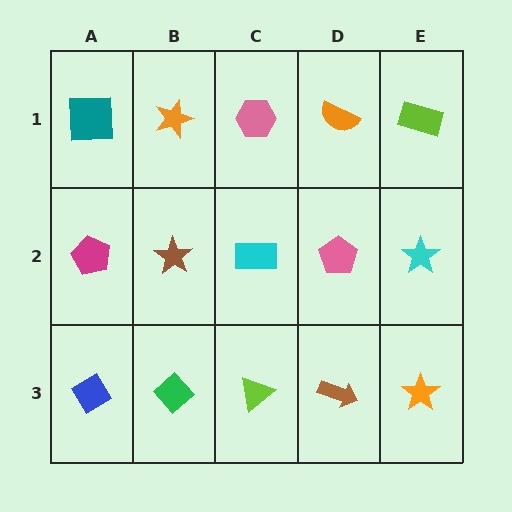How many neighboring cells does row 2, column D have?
4.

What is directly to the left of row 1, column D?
A pink hexagon.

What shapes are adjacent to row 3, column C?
A cyan rectangle (row 2, column C), a green diamond (row 3, column B), a brown arrow (row 3, column D).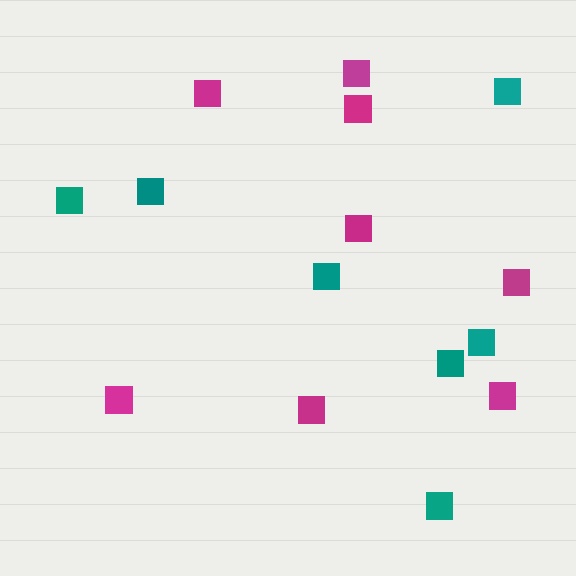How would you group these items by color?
There are 2 groups: one group of teal squares (7) and one group of magenta squares (8).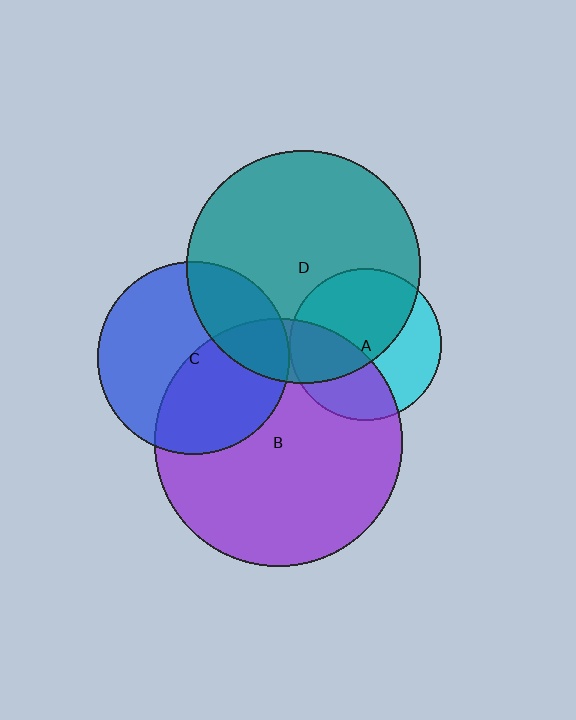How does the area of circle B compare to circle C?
Approximately 1.7 times.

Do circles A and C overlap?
Yes.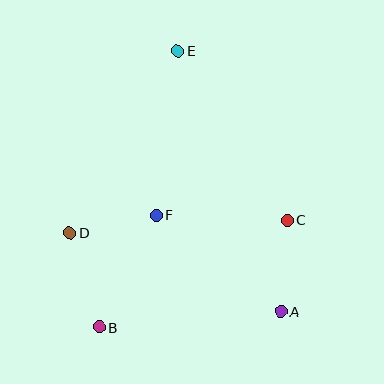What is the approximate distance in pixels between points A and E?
The distance between A and E is approximately 280 pixels.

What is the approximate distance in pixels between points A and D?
The distance between A and D is approximately 225 pixels.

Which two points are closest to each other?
Points D and F are closest to each other.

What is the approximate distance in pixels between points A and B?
The distance between A and B is approximately 183 pixels.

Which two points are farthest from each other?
Points B and E are farthest from each other.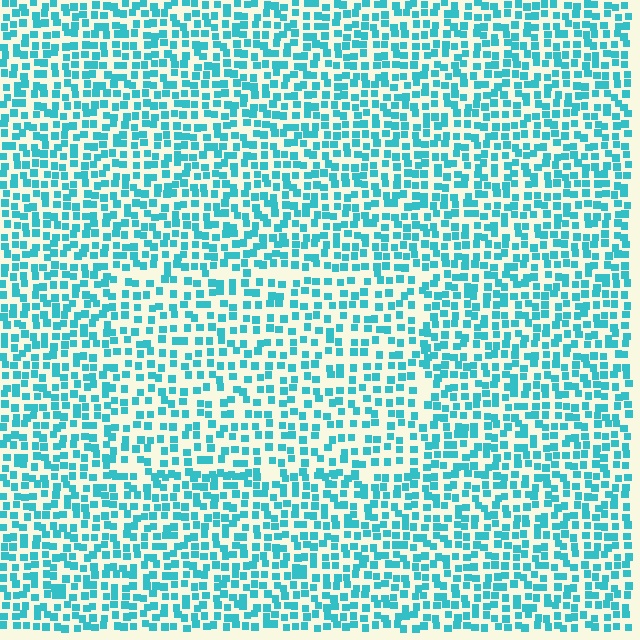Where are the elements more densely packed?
The elements are more densely packed outside the rectangle boundary.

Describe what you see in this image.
The image contains small cyan elements arranged at two different densities. A rectangle-shaped region is visible where the elements are less densely packed than the surrounding area.